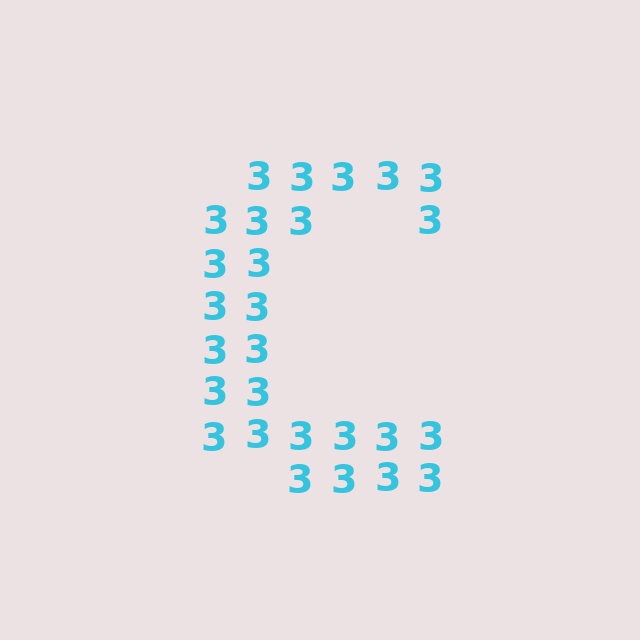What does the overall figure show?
The overall figure shows the letter C.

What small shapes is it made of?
It is made of small digit 3's.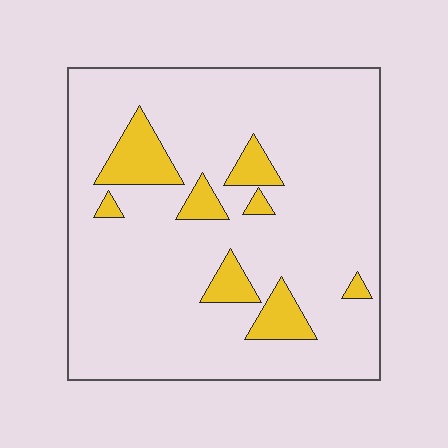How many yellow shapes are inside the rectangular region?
8.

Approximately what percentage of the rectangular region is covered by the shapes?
Approximately 10%.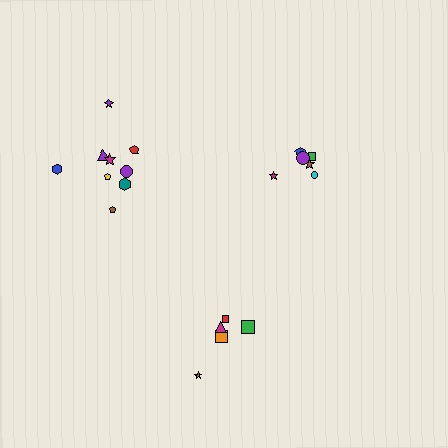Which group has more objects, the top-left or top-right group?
The top-left group.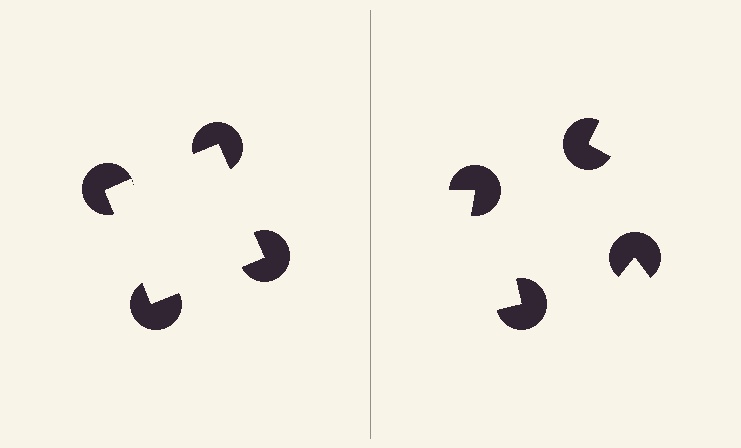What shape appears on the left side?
An illusory square.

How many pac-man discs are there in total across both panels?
8 — 4 on each side.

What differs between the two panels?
The pac-man discs are positioned identically on both sides; only the wedge orientations differ. On the left they align to a square; on the right they are misaligned.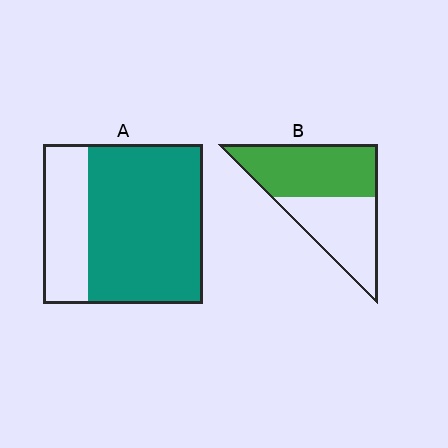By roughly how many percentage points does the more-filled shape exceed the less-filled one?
By roughly 15 percentage points (A over B).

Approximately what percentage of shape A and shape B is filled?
A is approximately 70% and B is approximately 55%.